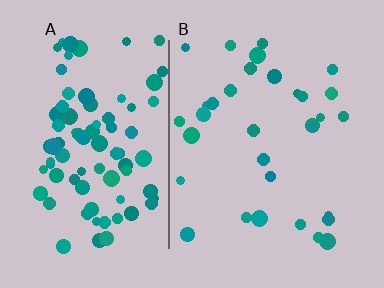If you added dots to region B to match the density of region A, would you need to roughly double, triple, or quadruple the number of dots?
Approximately triple.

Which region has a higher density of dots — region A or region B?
A (the left).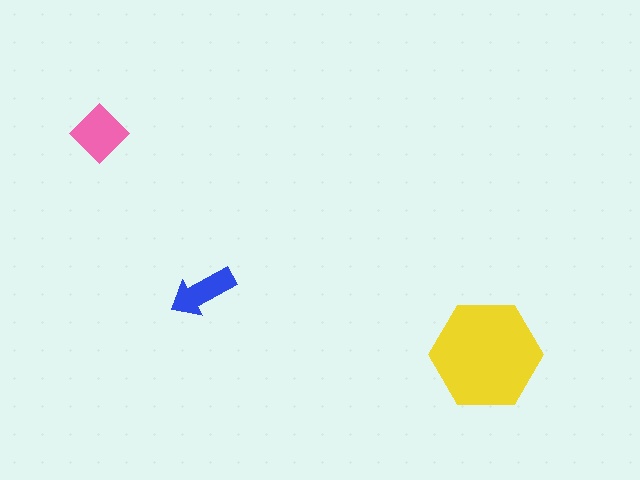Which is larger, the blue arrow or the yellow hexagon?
The yellow hexagon.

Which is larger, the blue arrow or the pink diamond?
The pink diamond.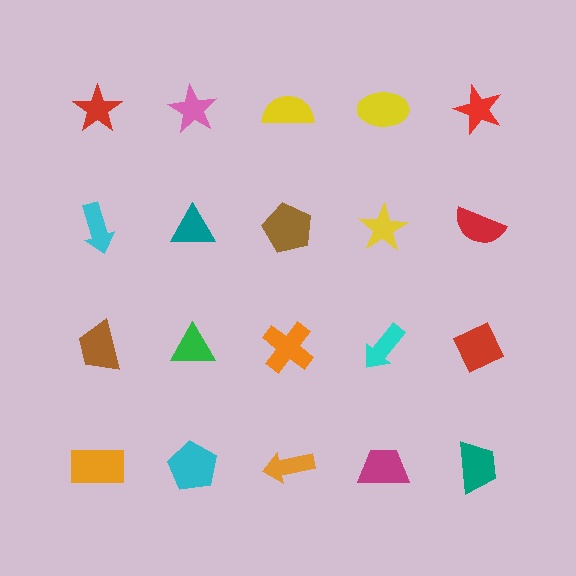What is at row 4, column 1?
An orange rectangle.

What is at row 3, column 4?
A cyan arrow.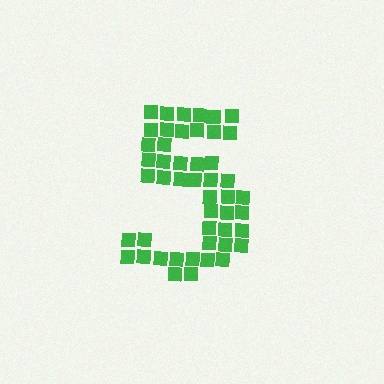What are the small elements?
The small elements are squares.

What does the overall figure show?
The overall figure shows the digit 5.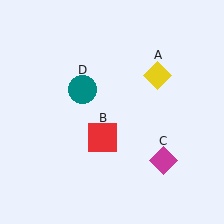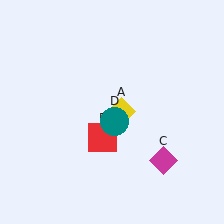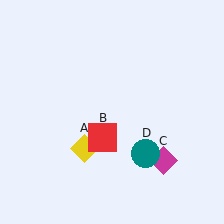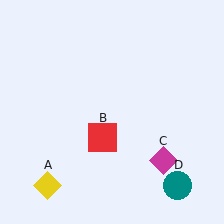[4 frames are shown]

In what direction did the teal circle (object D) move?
The teal circle (object D) moved down and to the right.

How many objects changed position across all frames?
2 objects changed position: yellow diamond (object A), teal circle (object D).